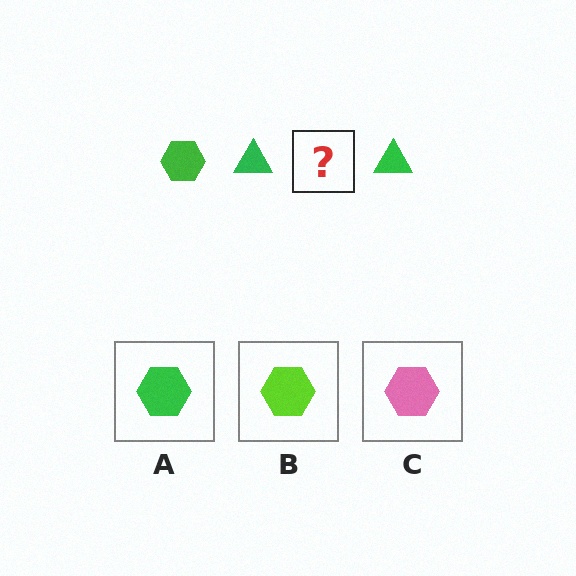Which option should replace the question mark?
Option A.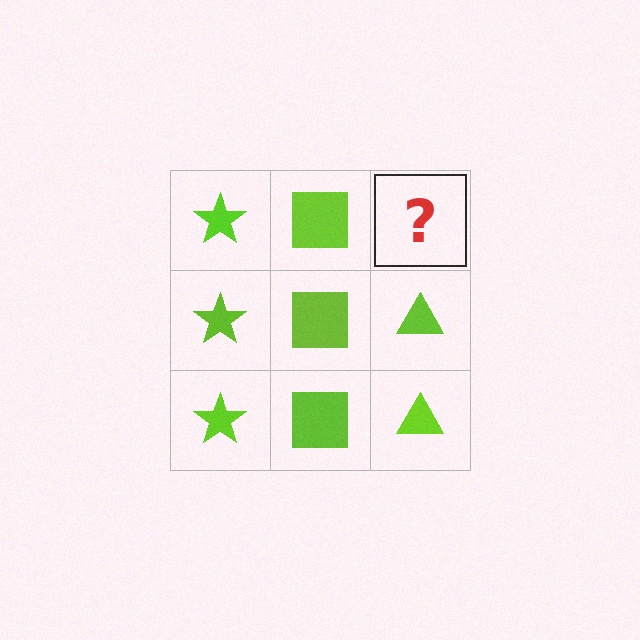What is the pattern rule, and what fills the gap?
The rule is that each column has a consistent shape. The gap should be filled with a lime triangle.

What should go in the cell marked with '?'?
The missing cell should contain a lime triangle.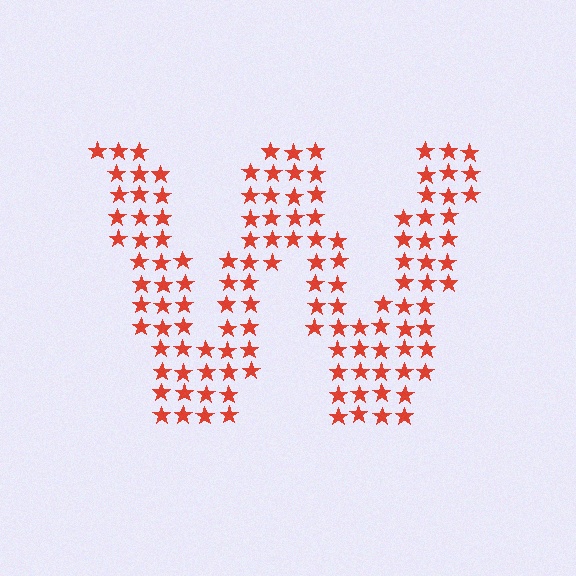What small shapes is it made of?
It is made of small stars.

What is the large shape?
The large shape is the letter W.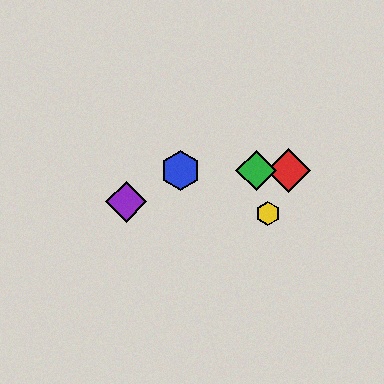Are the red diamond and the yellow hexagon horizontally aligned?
No, the red diamond is at y≈170 and the yellow hexagon is at y≈214.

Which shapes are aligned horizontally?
The red diamond, the blue hexagon, the green diamond are aligned horizontally.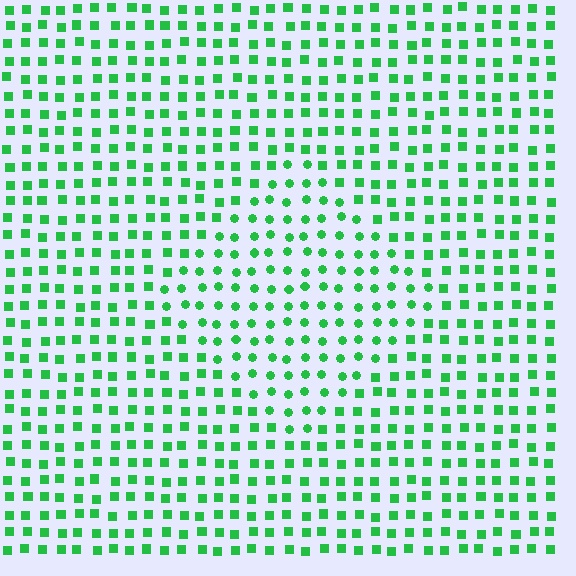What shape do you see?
I see a diamond.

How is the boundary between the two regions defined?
The boundary is defined by a change in element shape: circles inside vs. squares outside. All elements share the same color and spacing.